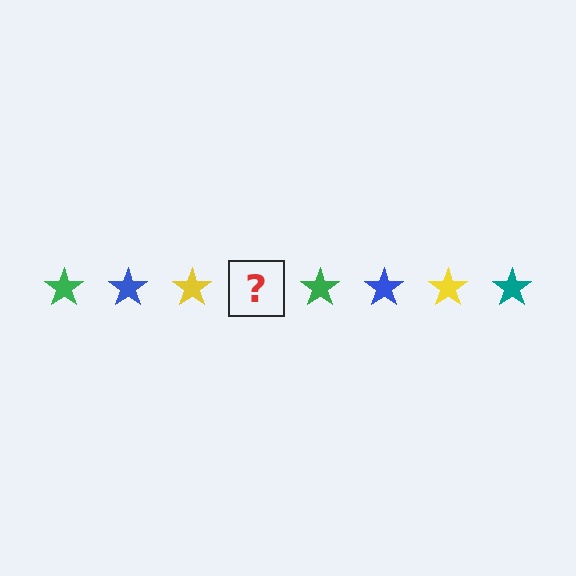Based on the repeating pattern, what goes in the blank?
The blank should be a teal star.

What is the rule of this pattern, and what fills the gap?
The rule is that the pattern cycles through green, blue, yellow, teal stars. The gap should be filled with a teal star.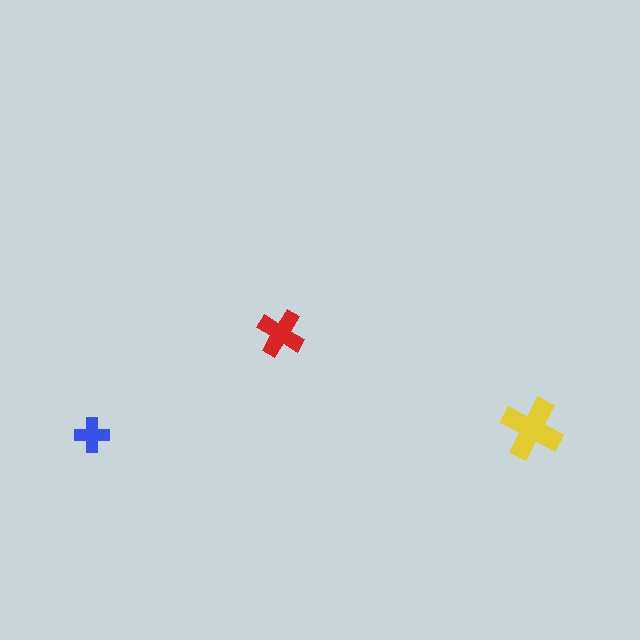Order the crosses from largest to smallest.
the yellow one, the red one, the blue one.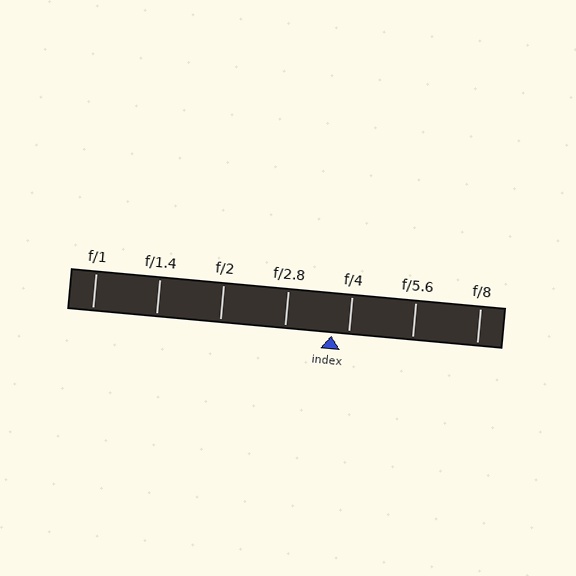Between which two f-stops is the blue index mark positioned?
The index mark is between f/2.8 and f/4.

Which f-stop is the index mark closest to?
The index mark is closest to f/4.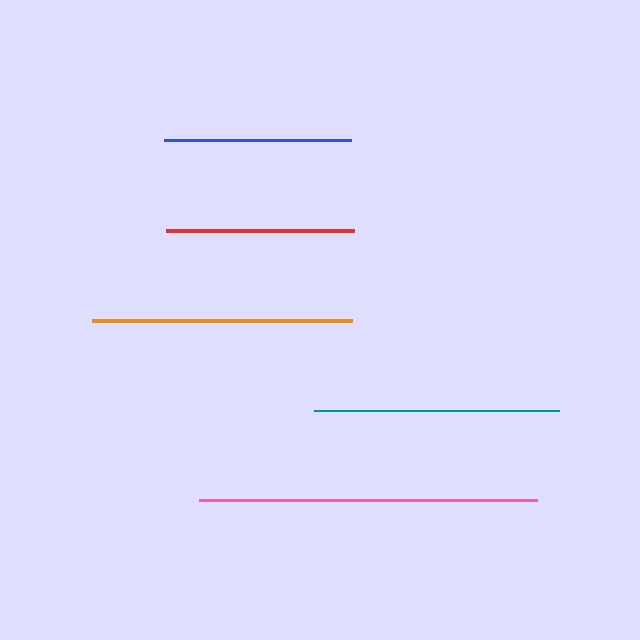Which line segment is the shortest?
The red line is the shortest at approximately 187 pixels.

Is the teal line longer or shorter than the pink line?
The pink line is longer than the teal line.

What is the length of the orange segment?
The orange segment is approximately 260 pixels long.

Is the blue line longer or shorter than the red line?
The blue line is longer than the red line.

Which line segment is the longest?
The pink line is the longest at approximately 338 pixels.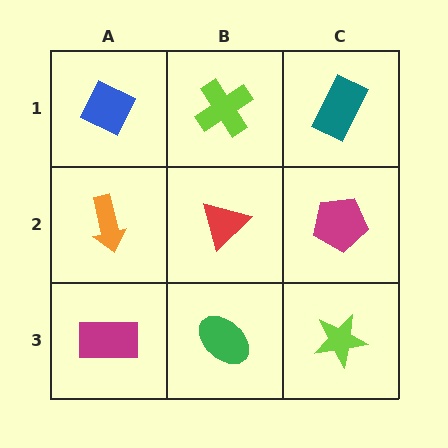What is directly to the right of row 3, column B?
A lime star.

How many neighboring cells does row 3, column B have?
3.